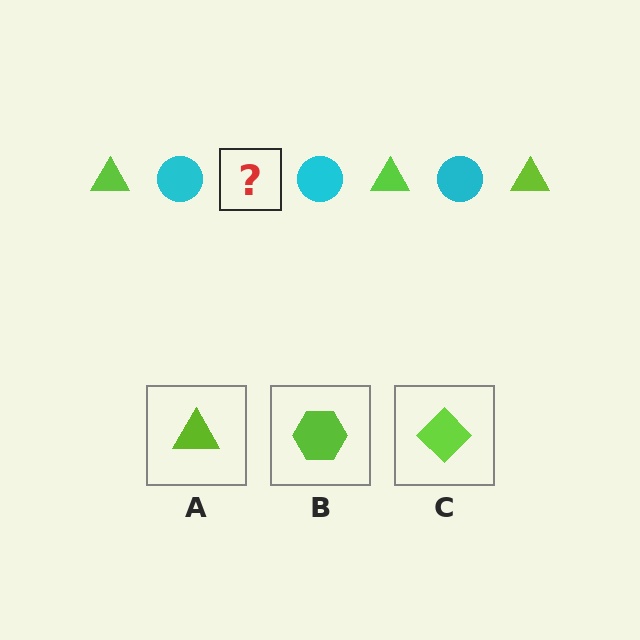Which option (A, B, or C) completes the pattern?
A.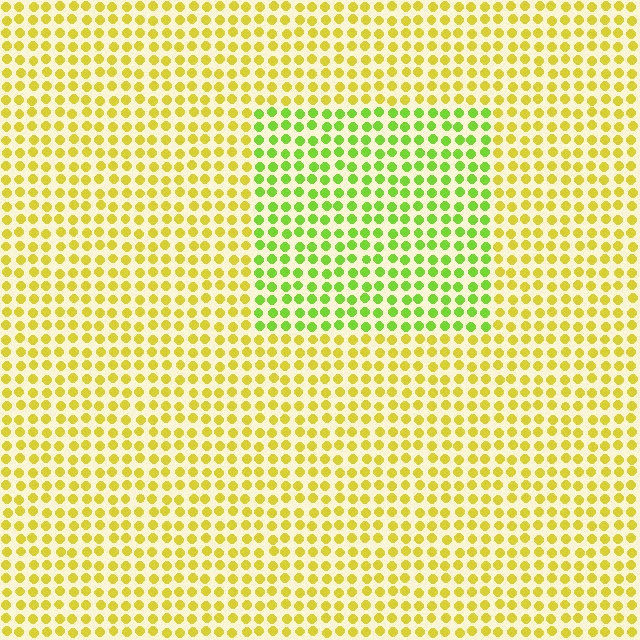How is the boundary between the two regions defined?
The boundary is defined purely by a slight shift in hue (about 40 degrees). Spacing, size, and orientation are identical on both sides.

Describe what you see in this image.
The image is filled with small yellow elements in a uniform arrangement. A rectangle-shaped region is visible where the elements are tinted to a slightly different hue, forming a subtle color boundary.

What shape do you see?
I see a rectangle.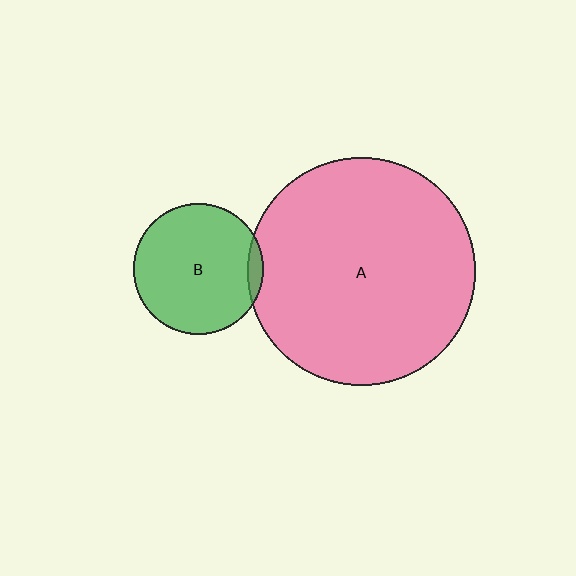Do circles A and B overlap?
Yes.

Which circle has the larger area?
Circle A (pink).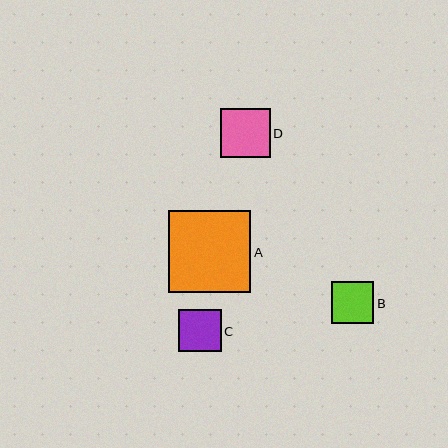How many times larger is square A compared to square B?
Square A is approximately 1.9 times the size of square B.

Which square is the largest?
Square A is the largest with a size of approximately 82 pixels.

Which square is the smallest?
Square C is the smallest with a size of approximately 42 pixels.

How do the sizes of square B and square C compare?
Square B and square C are approximately the same size.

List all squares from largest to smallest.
From largest to smallest: A, D, B, C.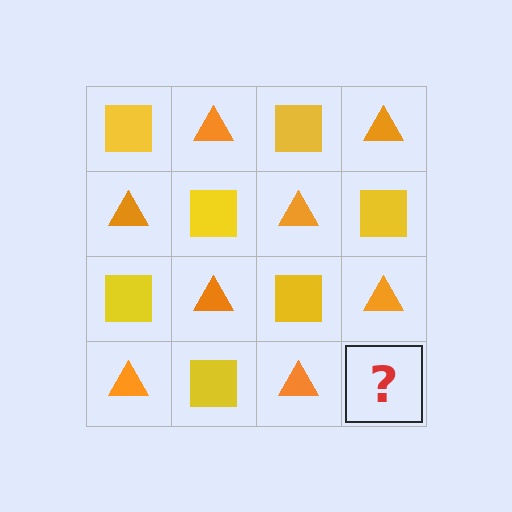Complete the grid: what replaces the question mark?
The question mark should be replaced with a yellow square.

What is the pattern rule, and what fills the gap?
The rule is that it alternates yellow square and orange triangle in a checkerboard pattern. The gap should be filled with a yellow square.